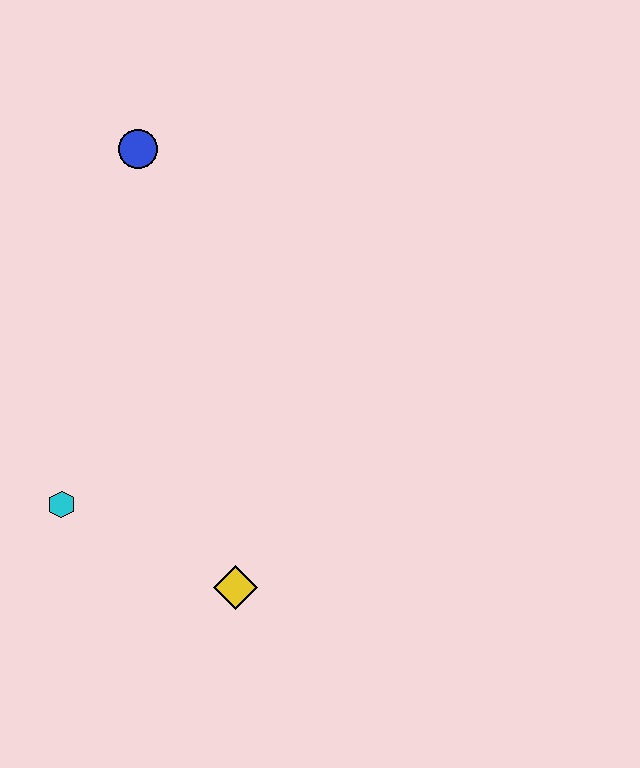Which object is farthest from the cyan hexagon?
The blue circle is farthest from the cyan hexagon.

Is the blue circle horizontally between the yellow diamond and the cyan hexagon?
Yes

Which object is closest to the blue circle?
The cyan hexagon is closest to the blue circle.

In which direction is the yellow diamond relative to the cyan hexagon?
The yellow diamond is to the right of the cyan hexagon.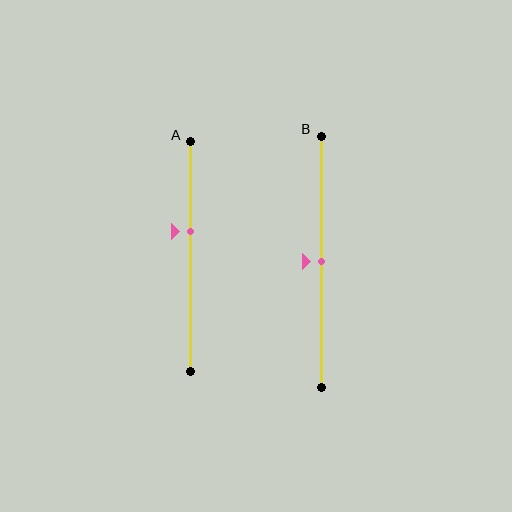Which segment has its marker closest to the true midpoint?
Segment B has its marker closest to the true midpoint.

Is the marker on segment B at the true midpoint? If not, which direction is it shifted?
Yes, the marker on segment B is at the true midpoint.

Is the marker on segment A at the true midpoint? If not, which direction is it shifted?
No, the marker on segment A is shifted upward by about 11% of the segment length.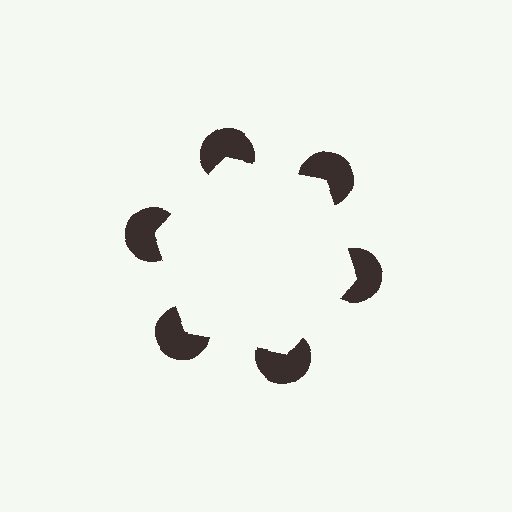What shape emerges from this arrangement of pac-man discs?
An illusory hexagon — its edges are inferred from the aligned wedge cuts in the pac-man discs, not physically drawn.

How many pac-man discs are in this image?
There are 6 — one at each vertex of the illusory hexagon.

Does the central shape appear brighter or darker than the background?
It typically appears slightly brighter than the background, even though no actual brightness change is drawn.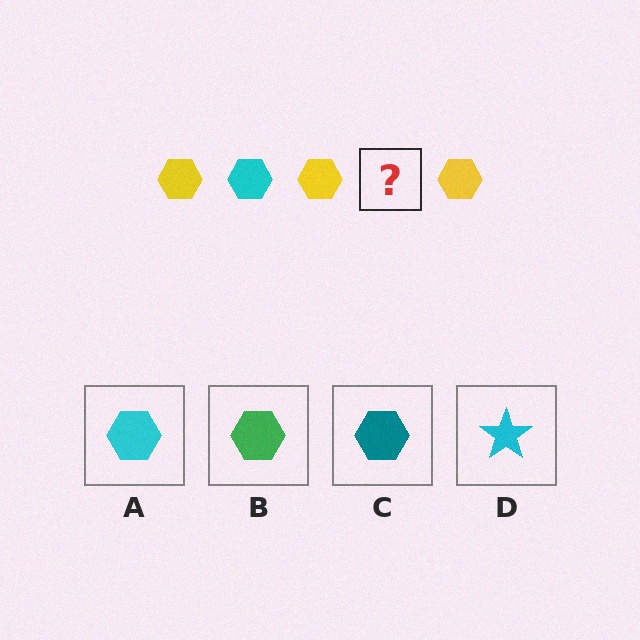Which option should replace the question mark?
Option A.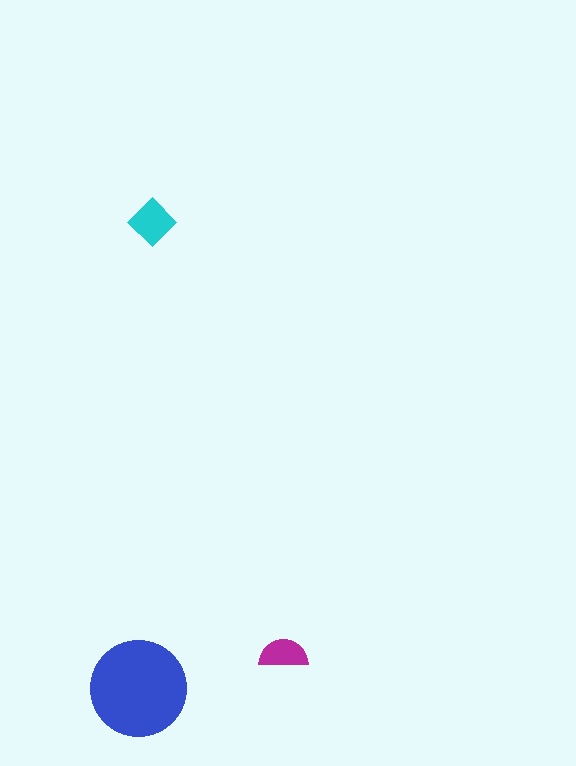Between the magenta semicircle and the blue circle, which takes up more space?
The blue circle.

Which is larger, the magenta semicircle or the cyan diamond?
The cyan diamond.